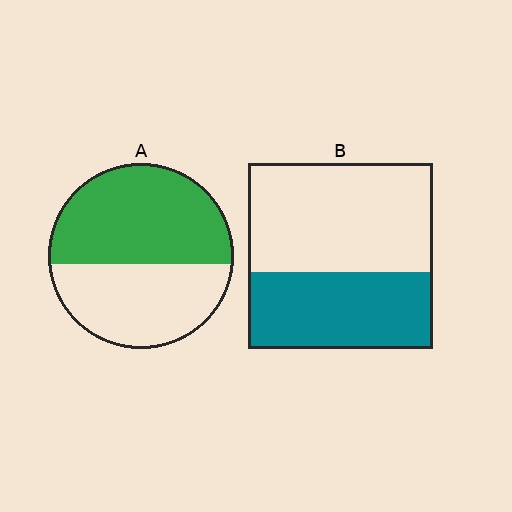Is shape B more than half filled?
No.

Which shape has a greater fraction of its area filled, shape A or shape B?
Shape A.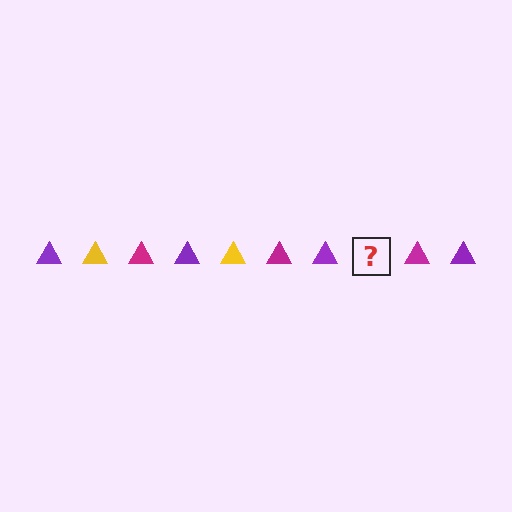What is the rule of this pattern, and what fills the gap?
The rule is that the pattern cycles through purple, yellow, magenta triangles. The gap should be filled with a yellow triangle.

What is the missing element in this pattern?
The missing element is a yellow triangle.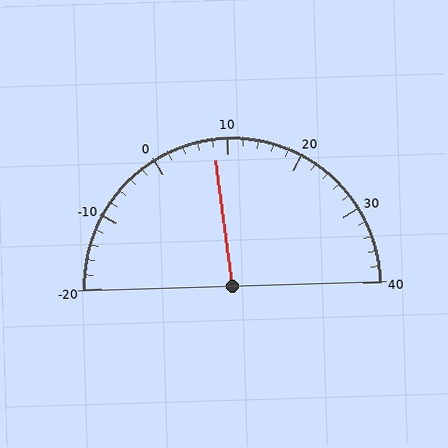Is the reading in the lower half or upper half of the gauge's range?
The reading is in the lower half of the range (-20 to 40).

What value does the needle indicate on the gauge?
The needle indicates approximately 8.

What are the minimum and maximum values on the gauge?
The gauge ranges from -20 to 40.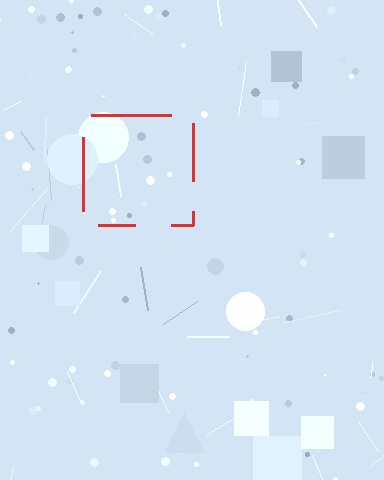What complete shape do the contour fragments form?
The contour fragments form a square.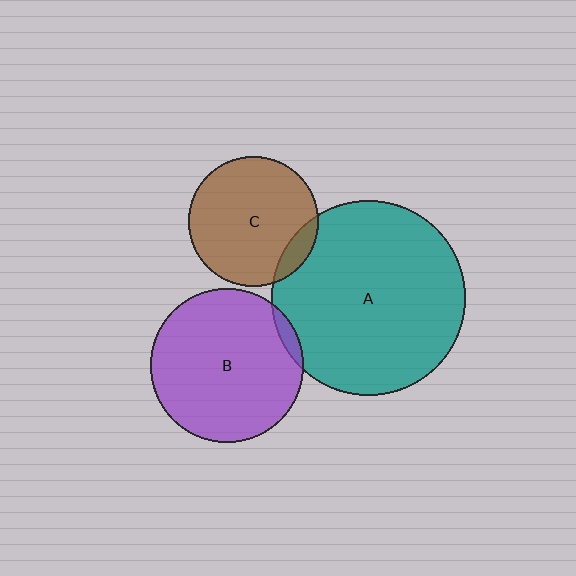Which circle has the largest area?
Circle A (teal).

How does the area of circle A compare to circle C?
Approximately 2.2 times.